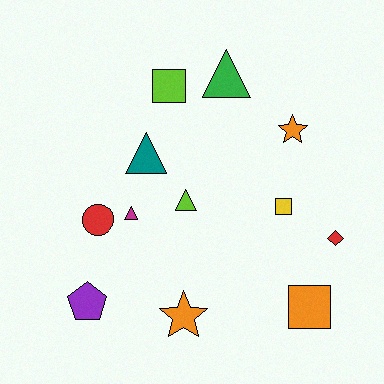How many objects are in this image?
There are 12 objects.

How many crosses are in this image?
There are no crosses.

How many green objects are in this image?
There is 1 green object.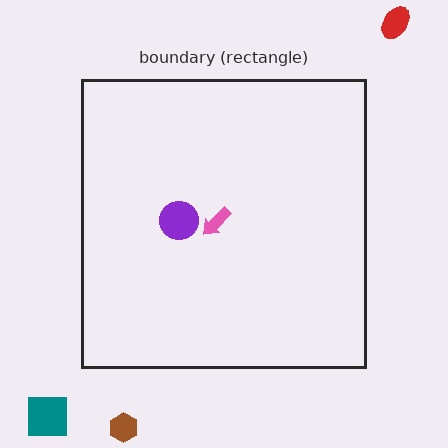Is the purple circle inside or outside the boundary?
Inside.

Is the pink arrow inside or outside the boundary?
Inside.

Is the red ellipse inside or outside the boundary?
Outside.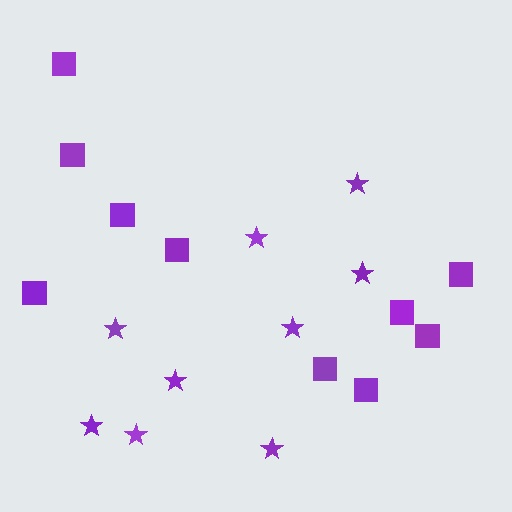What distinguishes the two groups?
There are 2 groups: one group of squares (10) and one group of stars (9).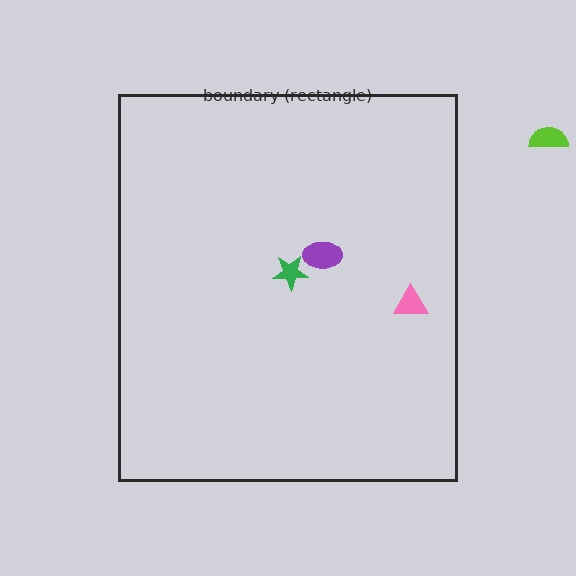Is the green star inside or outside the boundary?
Inside.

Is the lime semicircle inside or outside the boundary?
Outside.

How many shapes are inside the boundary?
3 inside, 1 outside.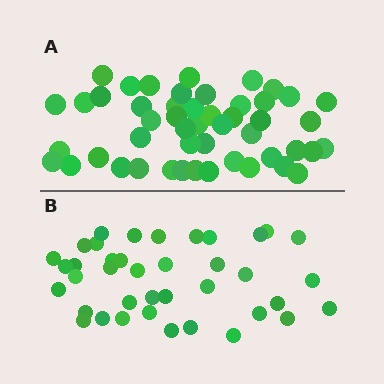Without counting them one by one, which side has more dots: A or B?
Region A (the top region) has more dots.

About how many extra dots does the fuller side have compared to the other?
Region A has roughly 10 or so more dots than region B.